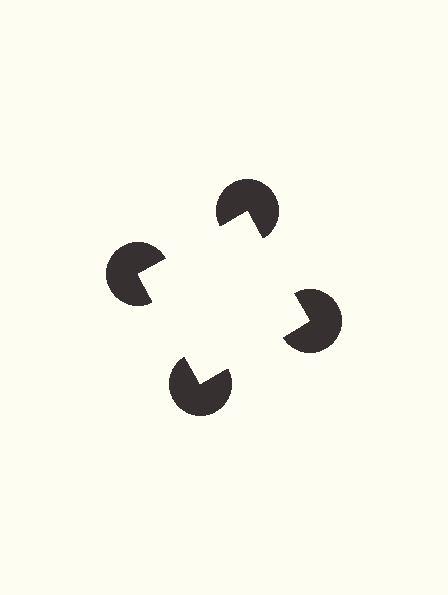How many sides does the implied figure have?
4 sides.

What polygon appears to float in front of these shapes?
An illusory square — its edges are inferred from the aligned wedge cuts in the pac-man discs, not physically drawn.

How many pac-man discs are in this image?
There are 4 — one at each vertex of the illusory square.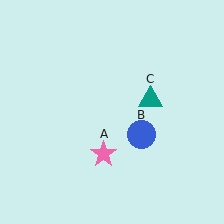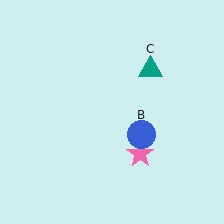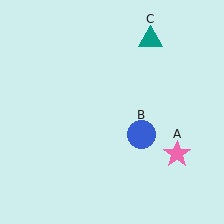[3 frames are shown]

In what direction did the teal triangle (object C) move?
The teal triangle (object C) moved up.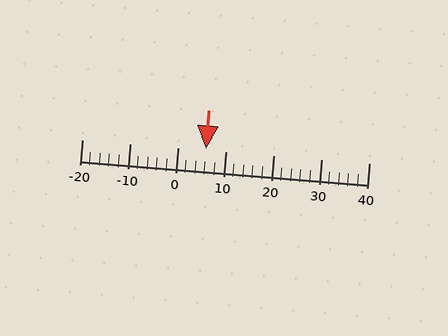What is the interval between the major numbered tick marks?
The major tick marks are spaced 10 units apart.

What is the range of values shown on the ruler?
The ruler shows values from -20 to 40.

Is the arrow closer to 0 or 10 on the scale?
The arrow is closer to 10.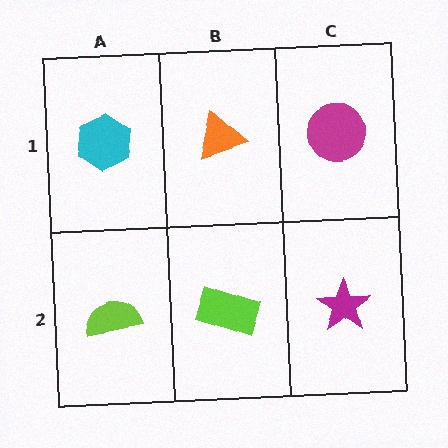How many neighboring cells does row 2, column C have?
2.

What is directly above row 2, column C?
A magenta circle.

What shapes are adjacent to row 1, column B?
A lime rectangle (row 2, column B), a cyan hexagon (row 1, column A), a magenta circle (row 1, column C).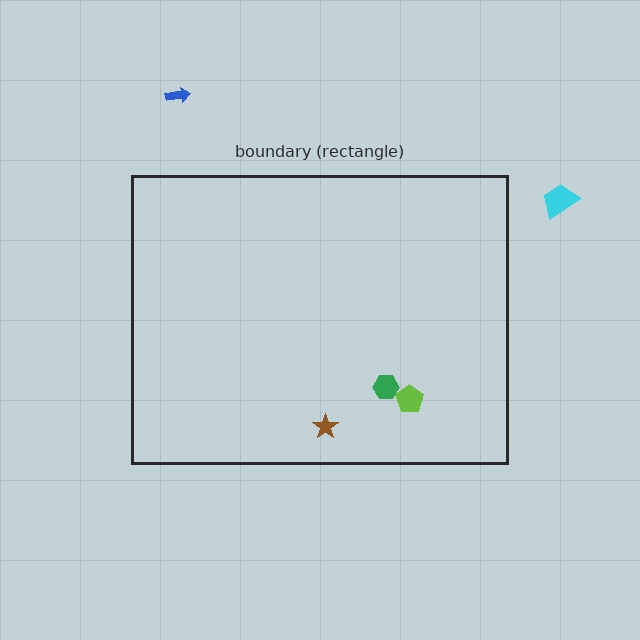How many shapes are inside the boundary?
3 inside, 2 outside.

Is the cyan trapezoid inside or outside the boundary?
Outside.